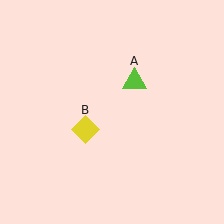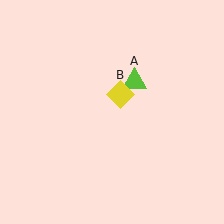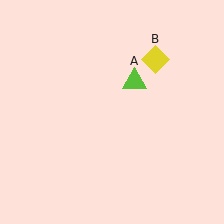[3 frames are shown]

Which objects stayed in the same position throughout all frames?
Lime triangle (object A) remained stationary.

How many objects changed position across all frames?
1 object changed position: yellow diamond (object B).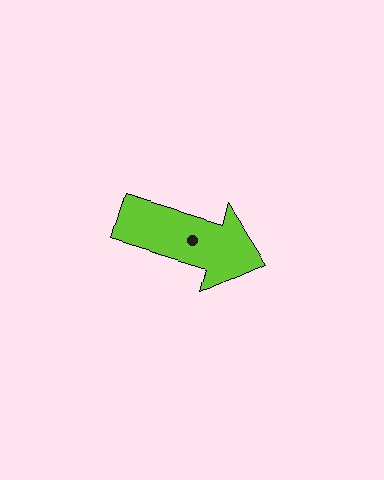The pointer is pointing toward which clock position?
Roughly 4 o'clock.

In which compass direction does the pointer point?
East.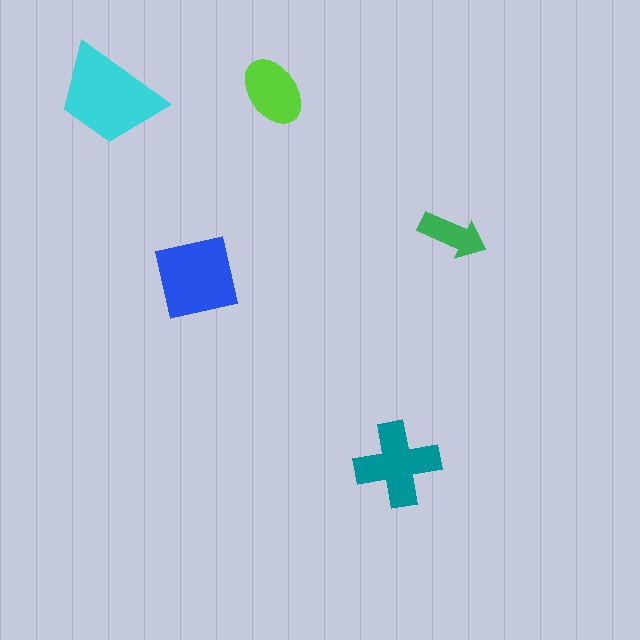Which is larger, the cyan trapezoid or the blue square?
The cyan trapezoid.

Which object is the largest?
The cyan trapezoid.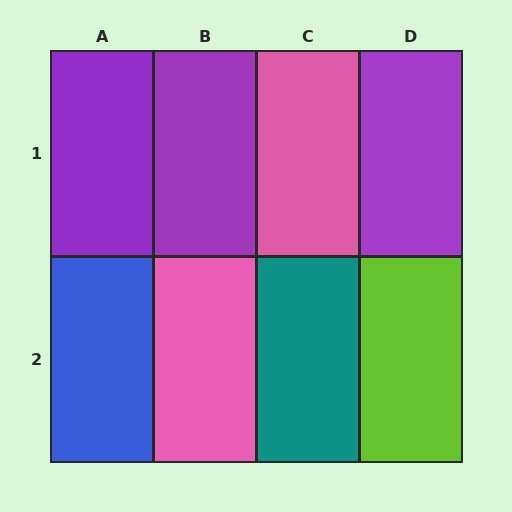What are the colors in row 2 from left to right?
Blue, pink, teal, lime.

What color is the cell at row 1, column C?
Pink.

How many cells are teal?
1 cell is teal.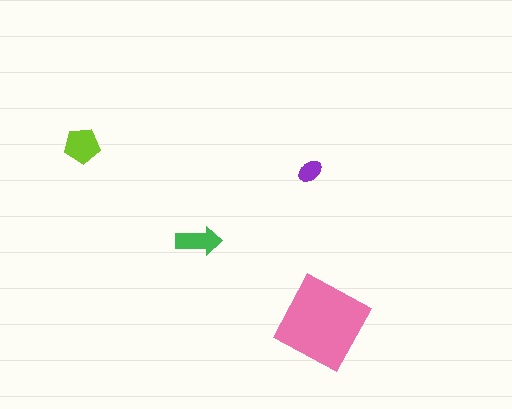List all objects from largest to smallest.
The pink diamond, the lime pentagon, the green arrow, the purple ellipse.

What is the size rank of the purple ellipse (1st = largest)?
4th.